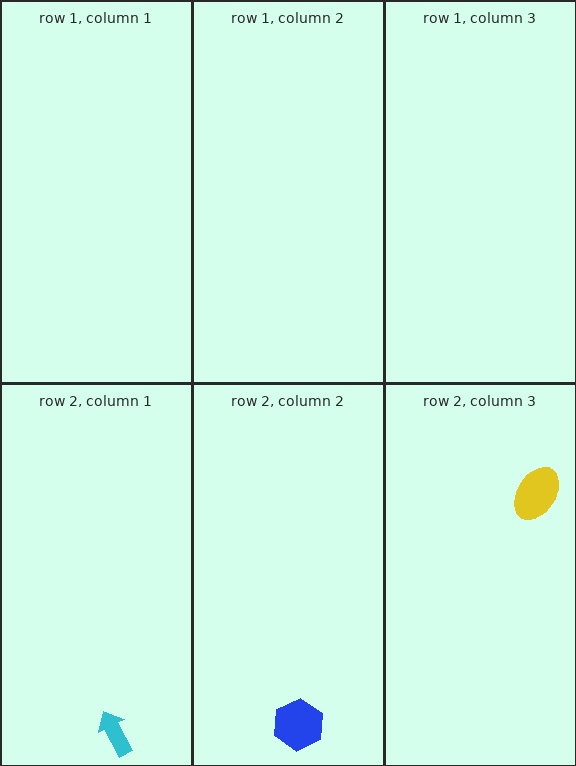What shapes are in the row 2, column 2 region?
The blue hexagon.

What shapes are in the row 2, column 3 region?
The yellow ellipse.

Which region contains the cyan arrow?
The row 2, column 1 region.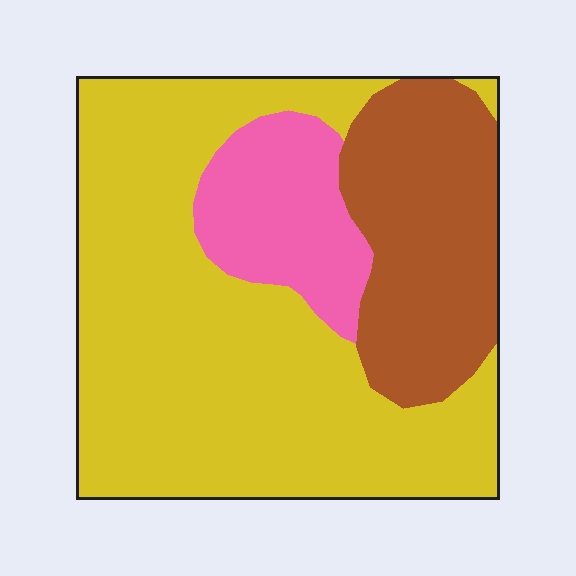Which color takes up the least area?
Pink, at roughly 15%.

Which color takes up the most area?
Yellow, at roughly 60%.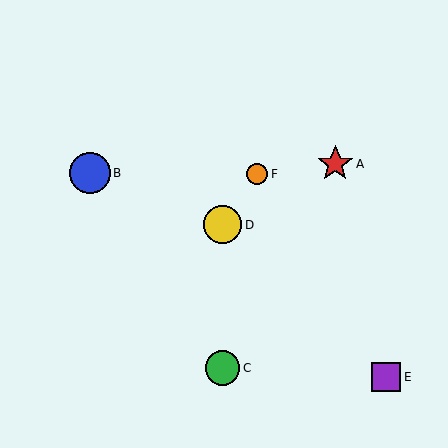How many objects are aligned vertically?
2 objects (C, D) are aligned vertically.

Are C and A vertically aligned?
No, C is at x≈222 and A is at x≈335.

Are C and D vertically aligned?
Yes, both are at x≈222.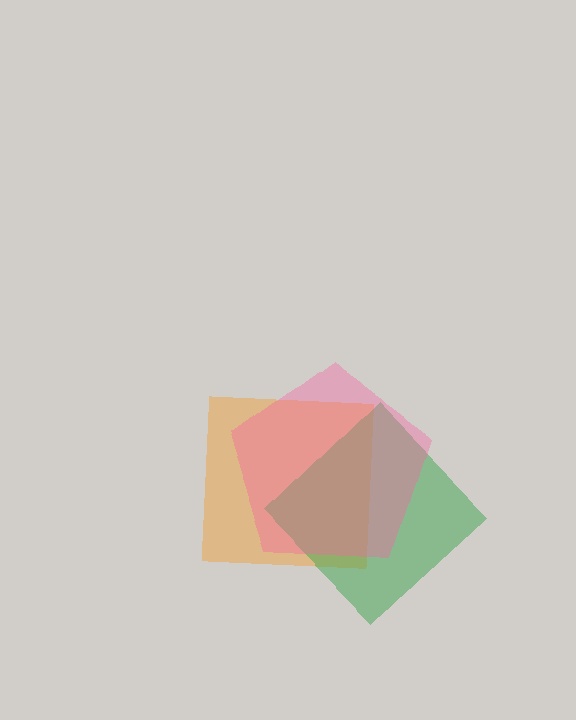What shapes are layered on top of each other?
The layered shapes are: an orange square, a green diamond, a pink pentagon.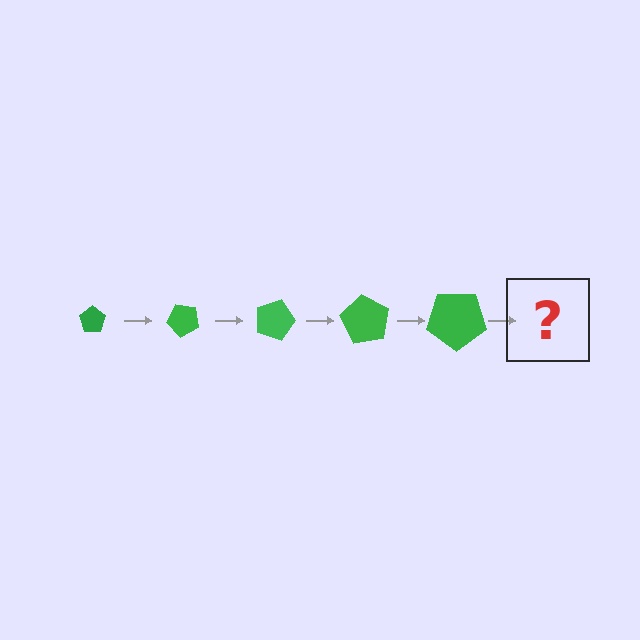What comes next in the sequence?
The next element should be a pentagon, larger than the previous one and rotated 225 degrees from the start.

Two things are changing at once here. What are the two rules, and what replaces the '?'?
The two rules are that the pentagon grows larger each step and it rotates 45 degrees each step. The '?' should be a pentagon, larger than the previous one and rotated 225 degrees from the start.